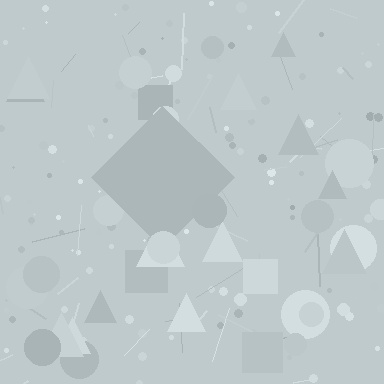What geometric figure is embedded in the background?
A diamond is embedded in the background.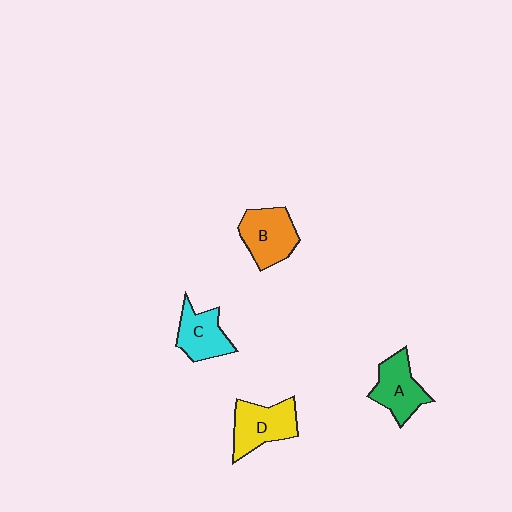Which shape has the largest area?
Shape D (yellow).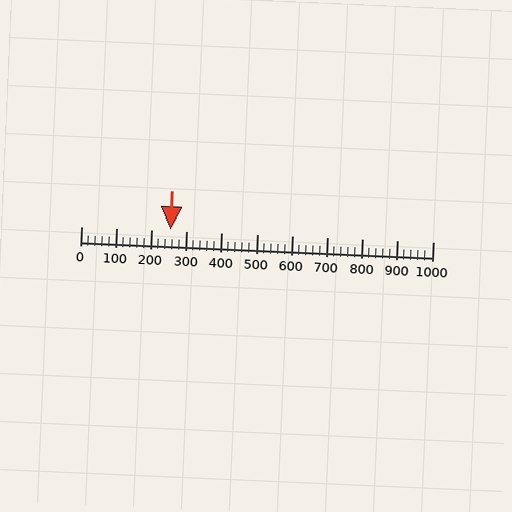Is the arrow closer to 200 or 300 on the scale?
The arrow is closer to 300.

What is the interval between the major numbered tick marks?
The major tick marks are spaced 100 units apart.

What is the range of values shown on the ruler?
The ruler shows values from 0 to 1000.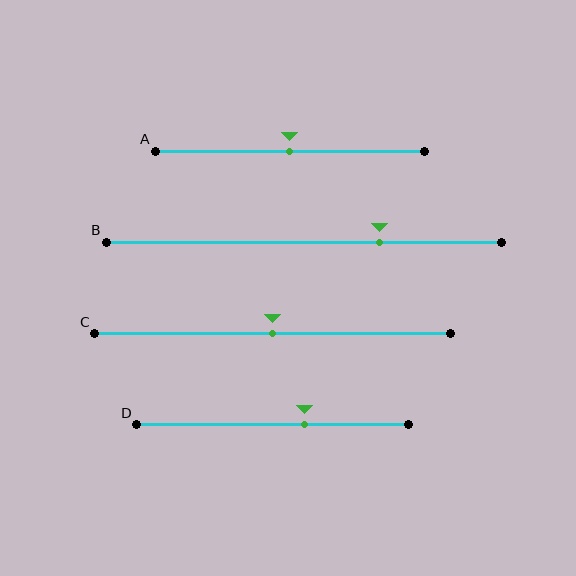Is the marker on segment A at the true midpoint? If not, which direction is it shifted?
Yes, the marker on segment A is at the true midpoint.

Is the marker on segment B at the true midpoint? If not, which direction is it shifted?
No, the marker on segment B is shifted to the right by about 19% of the segment length.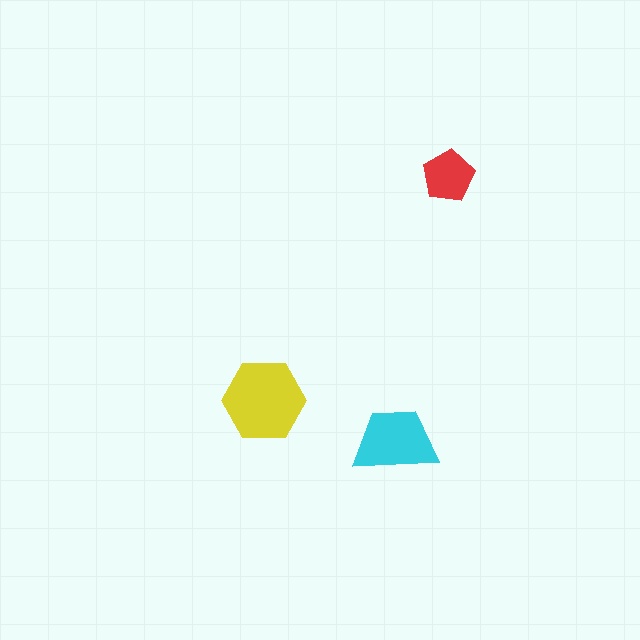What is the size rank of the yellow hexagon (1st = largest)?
1st.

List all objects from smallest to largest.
The red pentagon, the cyan trapezoid, the yellow hexagon.